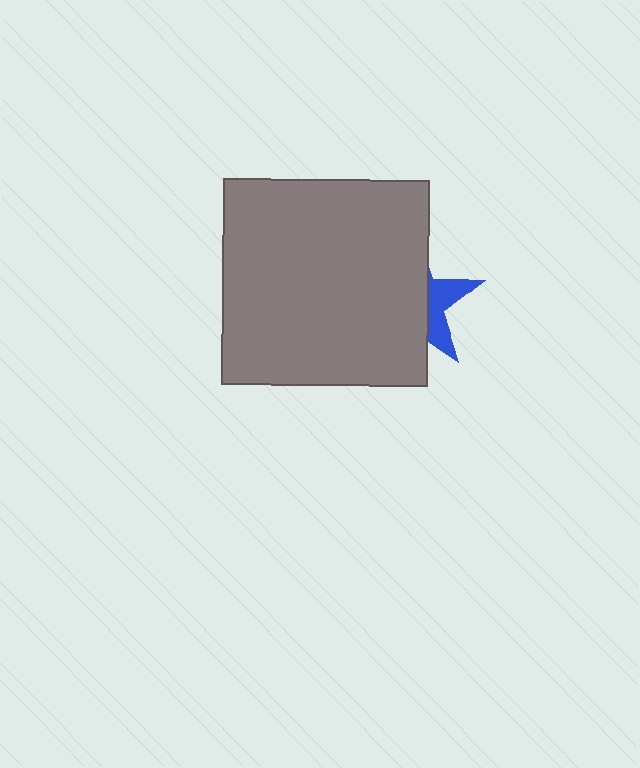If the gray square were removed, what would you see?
You would see the complete blue star.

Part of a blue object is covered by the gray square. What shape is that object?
It is a star.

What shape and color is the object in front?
The object in front is a gray square.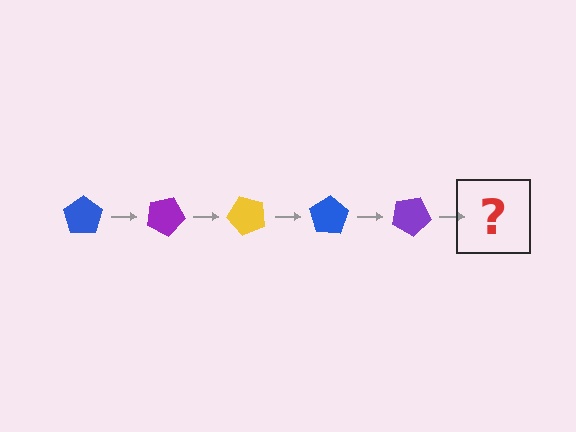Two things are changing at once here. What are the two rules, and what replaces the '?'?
The two rules are that it rotates 25 degrees each step and the color cycles through blue, purple, and yellow. The '?' should be a yellow pentagon, rotated 125 degrees from the start.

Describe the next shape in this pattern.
It should be a yellow pentagon, rotated 125 degrees from the start.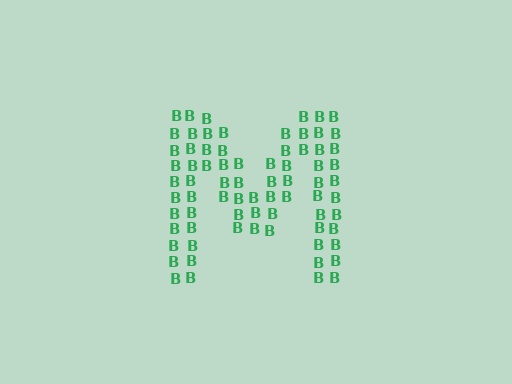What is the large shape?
The large shape is the letter M.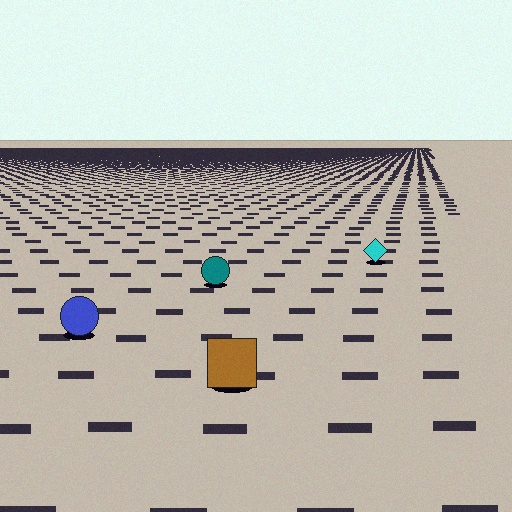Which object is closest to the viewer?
The brown square is closest. The texture marks near it are larger and more spread out.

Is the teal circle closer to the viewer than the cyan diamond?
Yes. The teal circle is closer — you can tell from the texture gradient: the ground texture is coarser near it.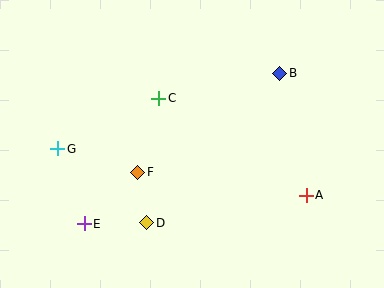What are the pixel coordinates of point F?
Point F is at (138, 172).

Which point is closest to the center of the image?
Point C at (159, 98) is closest to the center.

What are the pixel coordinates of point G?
Point G is at (58, 149).